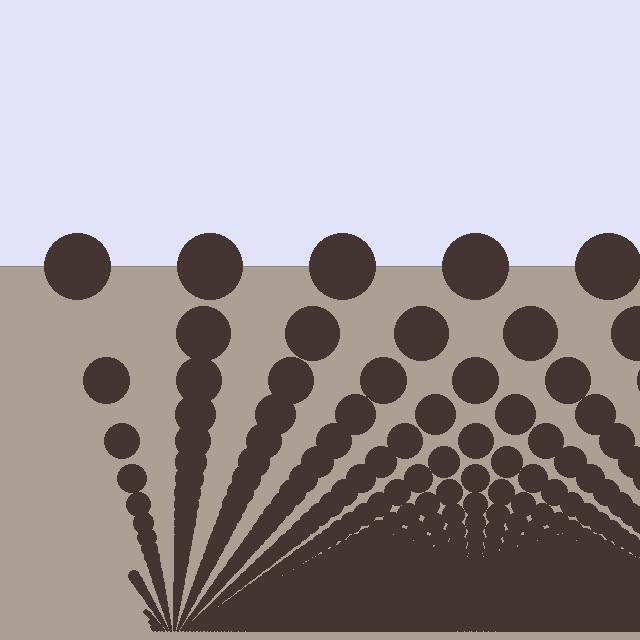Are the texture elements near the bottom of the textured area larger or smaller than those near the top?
Smaller. The gradient is inverted — elements near the bottom are smaller and denser.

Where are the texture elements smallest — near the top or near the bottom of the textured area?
Near the bottom.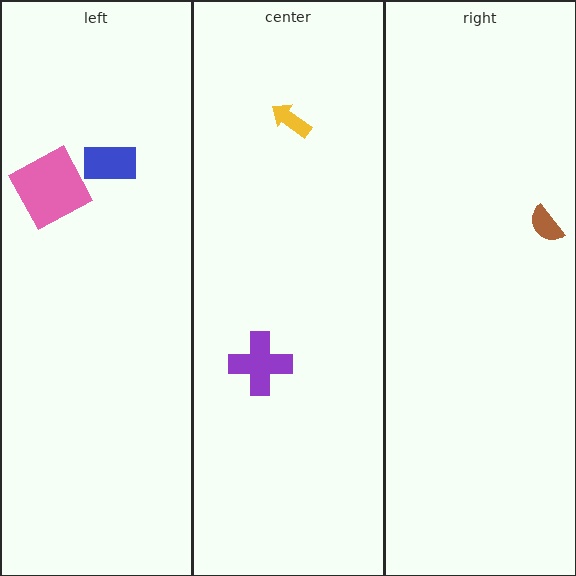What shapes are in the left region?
The pink square, the blue rectangle.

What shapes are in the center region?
The yellow arrow, the purple cross.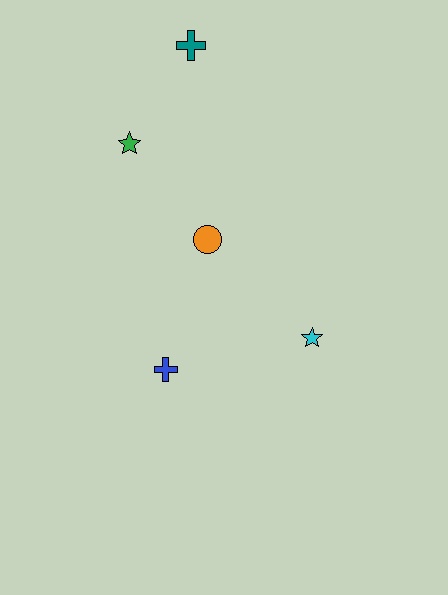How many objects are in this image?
There are 5 objects.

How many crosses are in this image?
There are 2 crosses.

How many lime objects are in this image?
There are no lime objects.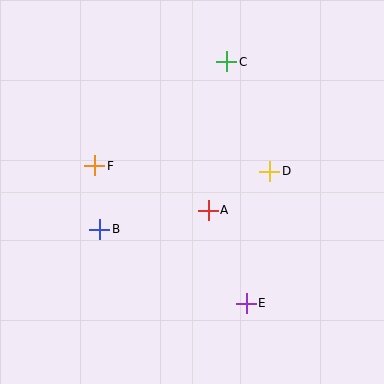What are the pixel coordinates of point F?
Point F is at (95, 166).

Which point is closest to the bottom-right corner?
Point E is closest to the bottom-right corner.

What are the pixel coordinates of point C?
Point C is at (227, 62).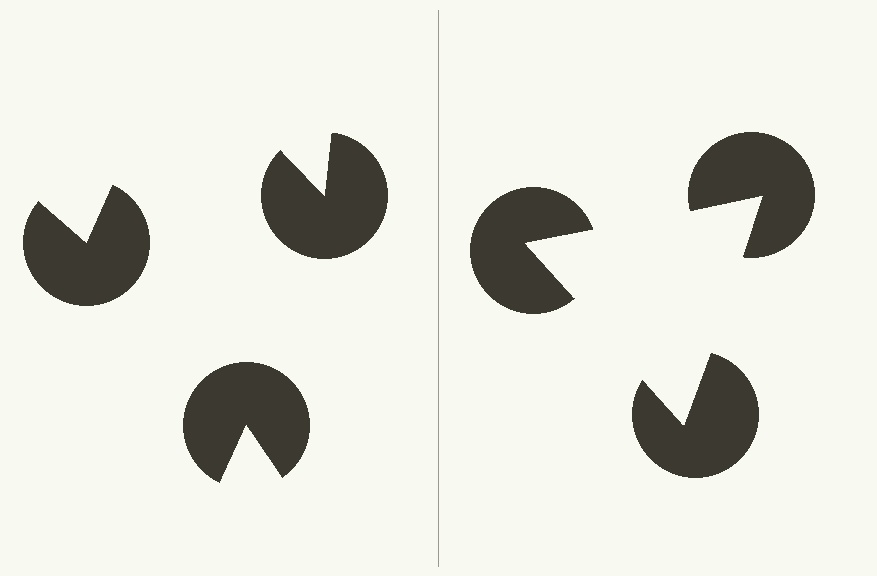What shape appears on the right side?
An illusory triangle.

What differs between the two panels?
The pac-man discs are positioned identically on both sides; only the wedge orientations differ. On the right they align to a triangle; on the left they are misaligned.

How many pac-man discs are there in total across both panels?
6 — 3 on each side.